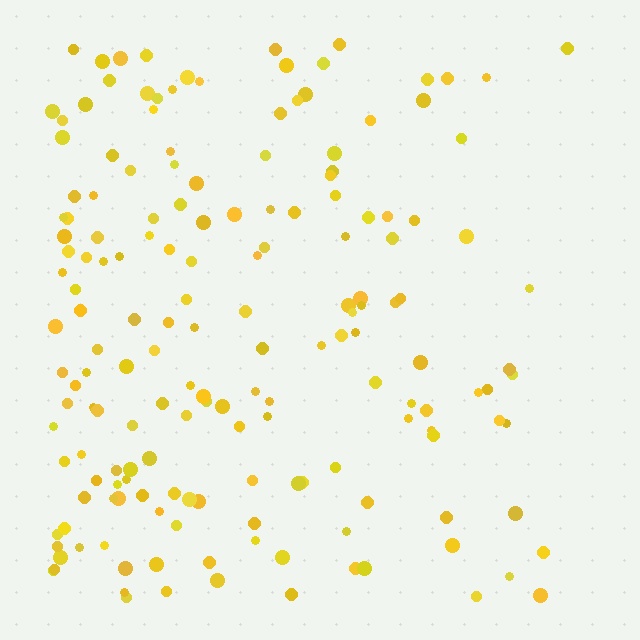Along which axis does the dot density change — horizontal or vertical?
Horizontal.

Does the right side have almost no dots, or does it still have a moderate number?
Still a moderate number, just noticeably fewer than the left.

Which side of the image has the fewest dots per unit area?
The right.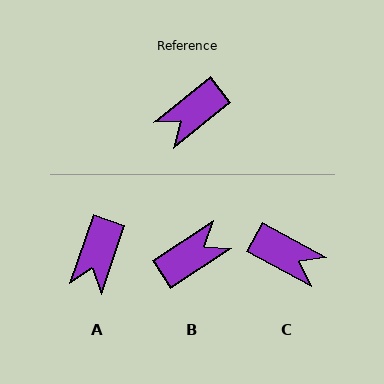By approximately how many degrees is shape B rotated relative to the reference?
Approximately 174 degrees counter-clockwise.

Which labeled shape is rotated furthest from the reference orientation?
B, about 174 degrees away.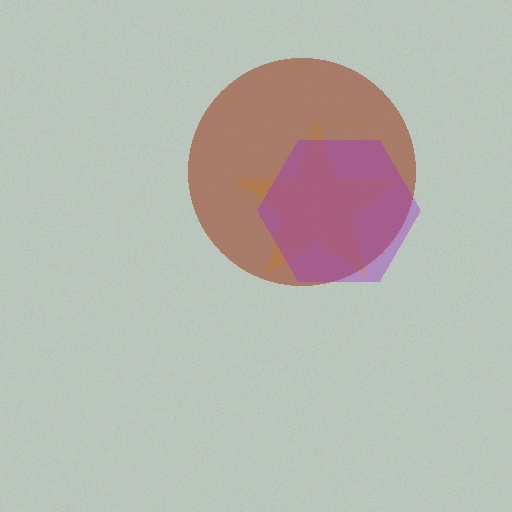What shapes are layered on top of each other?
The layered shapes are: a yellow star, a brown circle, a purple hexagon.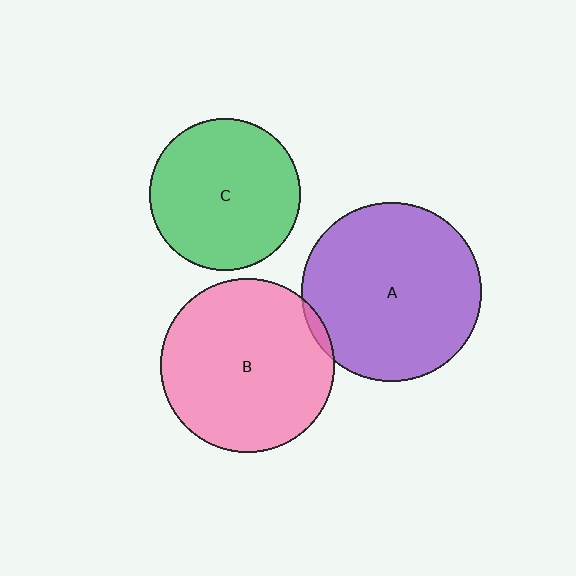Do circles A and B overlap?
Yes.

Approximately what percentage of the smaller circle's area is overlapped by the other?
Approximately 5%.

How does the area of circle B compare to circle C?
Approximately 1.3 times.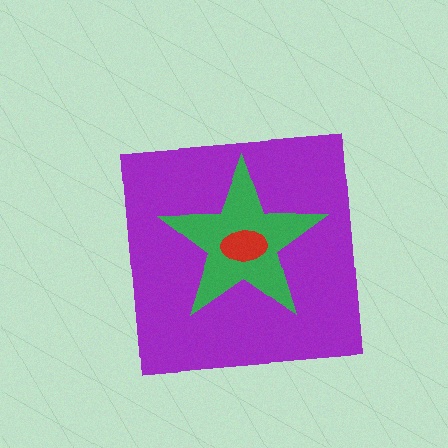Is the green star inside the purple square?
Yes.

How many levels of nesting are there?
3.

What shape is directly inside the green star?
The red ellipse.